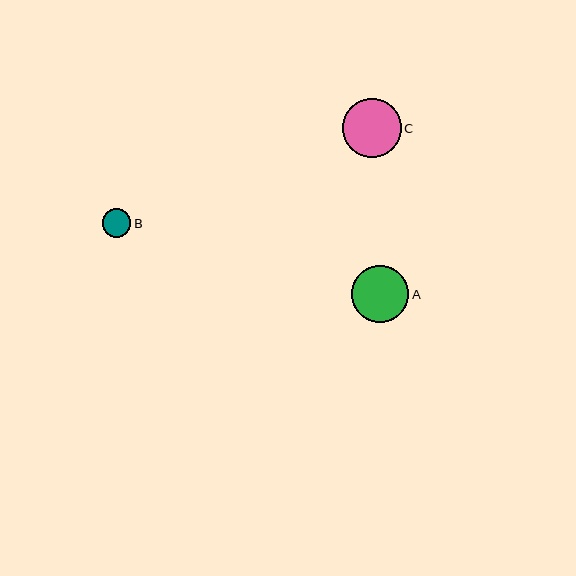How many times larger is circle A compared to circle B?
Circle A is approximately 2.0 times the size of circle B.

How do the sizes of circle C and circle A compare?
Circle C and circle A are approximately the same size.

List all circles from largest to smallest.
From largest to smallest: C, A, B.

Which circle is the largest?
Circle C is the largest with a size of approximately 59 pixels.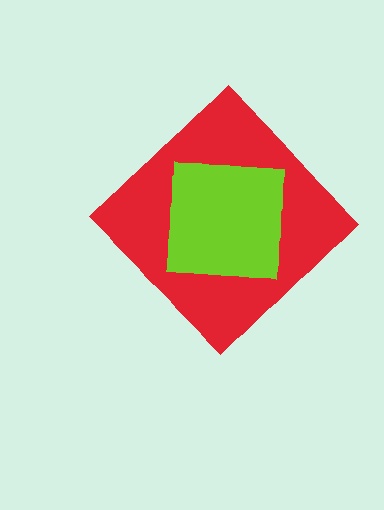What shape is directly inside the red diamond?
The lime square.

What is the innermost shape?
The lime square.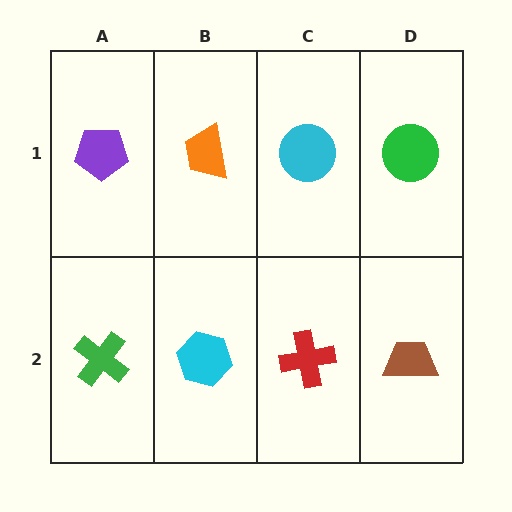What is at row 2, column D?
A brown trapezoid.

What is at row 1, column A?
A purple pentagon.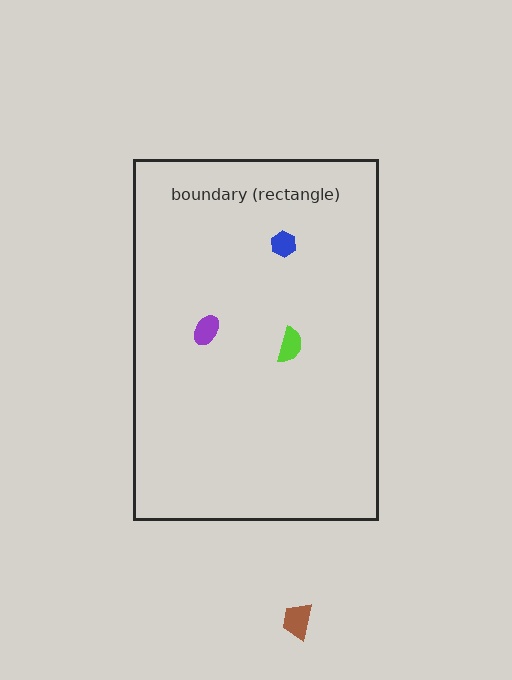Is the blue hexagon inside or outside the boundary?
Inside.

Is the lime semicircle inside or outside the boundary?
Inside.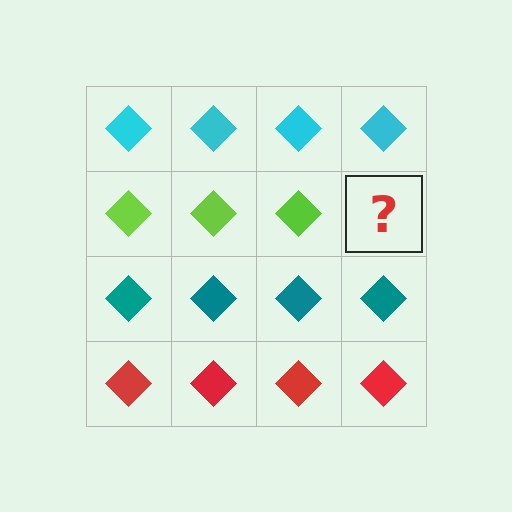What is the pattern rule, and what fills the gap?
The rule is that each row has a consistent color. The gap should be filled with a lime diamond.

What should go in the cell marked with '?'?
The missing cell should contain a lime diamond.